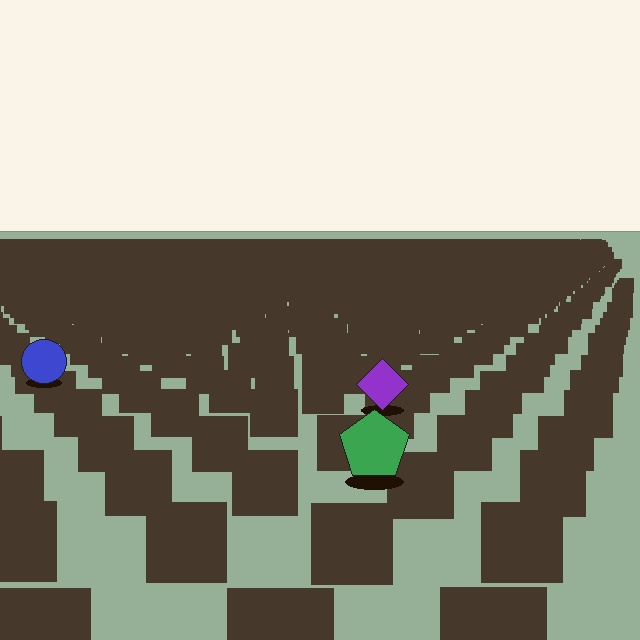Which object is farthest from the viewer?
The blue circle is farthest from the viewer. It appears smaller and the ground texture around it is denser.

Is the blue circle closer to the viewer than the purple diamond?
No. The purple diamond is closer — you can tell from the texture gradient: the ground texture is coarser near it.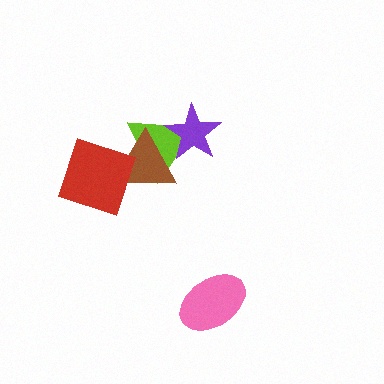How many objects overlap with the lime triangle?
3 objects overlap with the lime triangle.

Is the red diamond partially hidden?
No, no other shape covers it.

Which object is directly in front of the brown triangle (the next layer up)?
The purple star is directly in front of the brown triangle.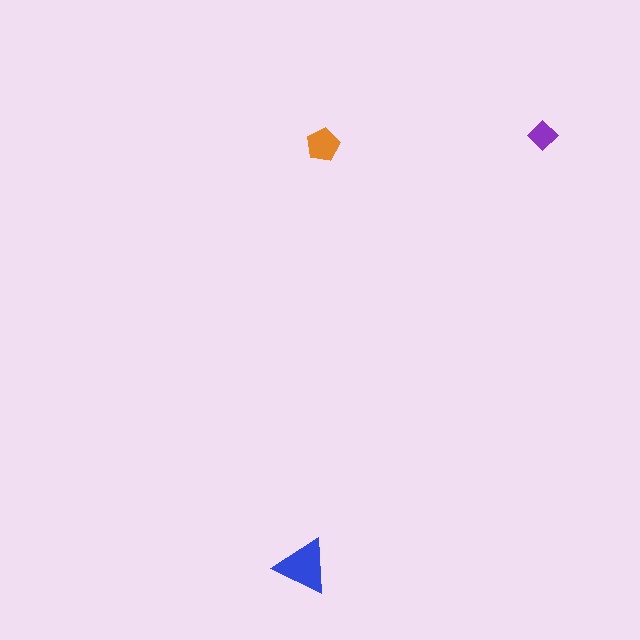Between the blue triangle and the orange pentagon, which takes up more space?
The blue triangle.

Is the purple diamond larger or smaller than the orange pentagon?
Smaller.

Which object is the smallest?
The purple diamond.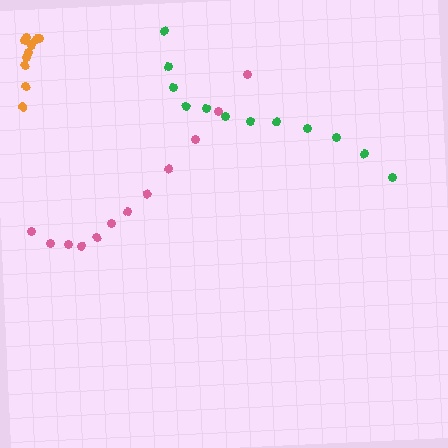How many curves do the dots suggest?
There are 3 distinct paths.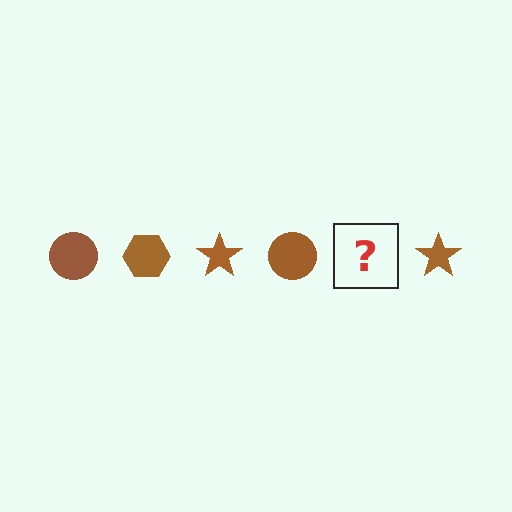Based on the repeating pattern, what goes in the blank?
The blank should be a brown hexagon.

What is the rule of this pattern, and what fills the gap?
The rule is that the pattern cycles through circle, hexagon, star shapes in brown. The gap should be filled with a brown hexagon.